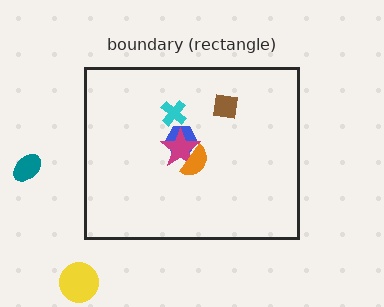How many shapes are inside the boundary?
5 inside, 2 outside.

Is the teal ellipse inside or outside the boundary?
Outside.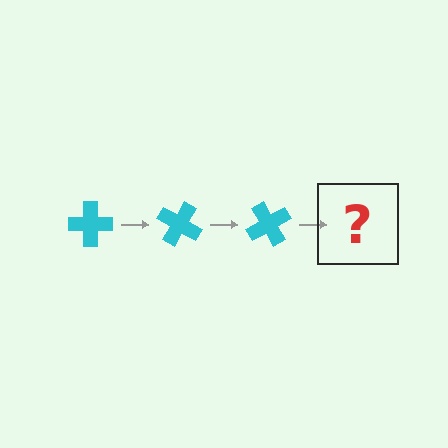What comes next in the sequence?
The next element should be a cyan cross rotated 90 degrees.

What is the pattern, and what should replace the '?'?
The pattern is that the cross rotates 30 degrees each step. The '?' should be a cyan cross rotated 90 degrees.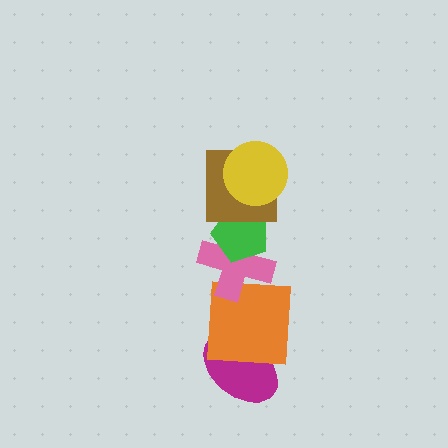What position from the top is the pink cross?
The pink cross is 4th from the top.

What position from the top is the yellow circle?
The yellow circle is 1st from the top.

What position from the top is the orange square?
The orange square is 5th from the top.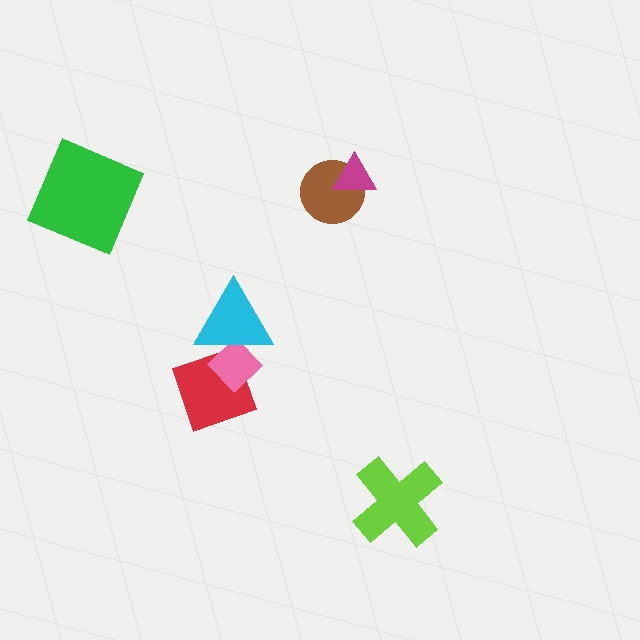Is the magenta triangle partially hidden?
No, no other shape covers it.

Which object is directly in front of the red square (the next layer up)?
The pink diamond is directly in front of the red square.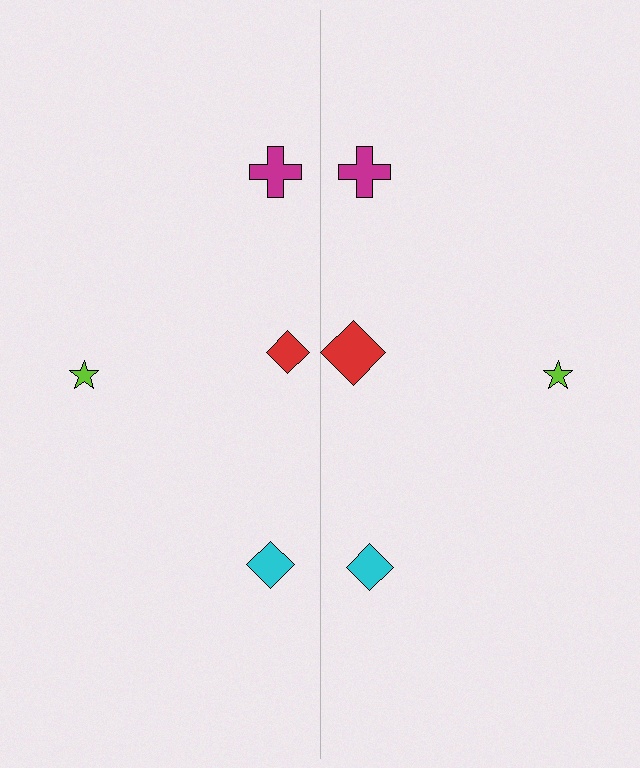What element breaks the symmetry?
The red diamond on the right side has a different size than its mirror counterpart.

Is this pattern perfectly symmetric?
No, the pattern is not perfectly symmetric. The red diamond on the right side has a different size than its mirror counterpart.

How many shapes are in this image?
There are 8 shapes in this image.